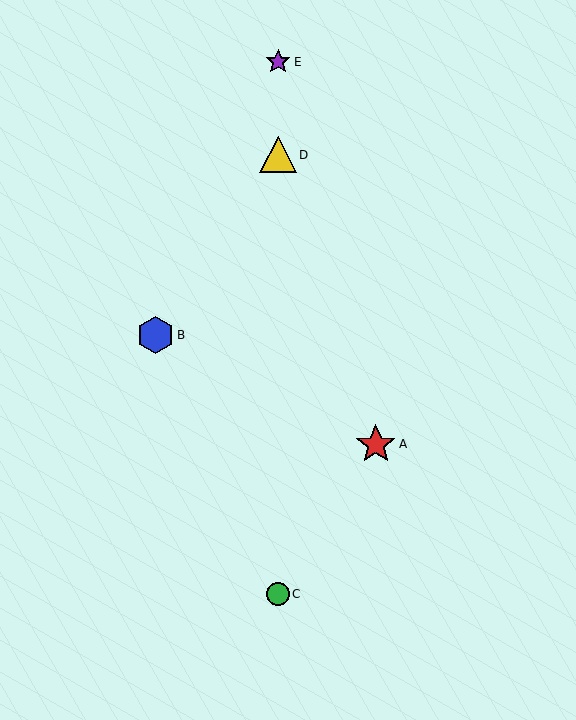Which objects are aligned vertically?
Objects C, D, E are aligned vertically.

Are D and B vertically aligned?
No, D is at x≈278 and B is at x≈155.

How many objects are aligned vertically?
3 objects (C, D, E) are aligned vertically.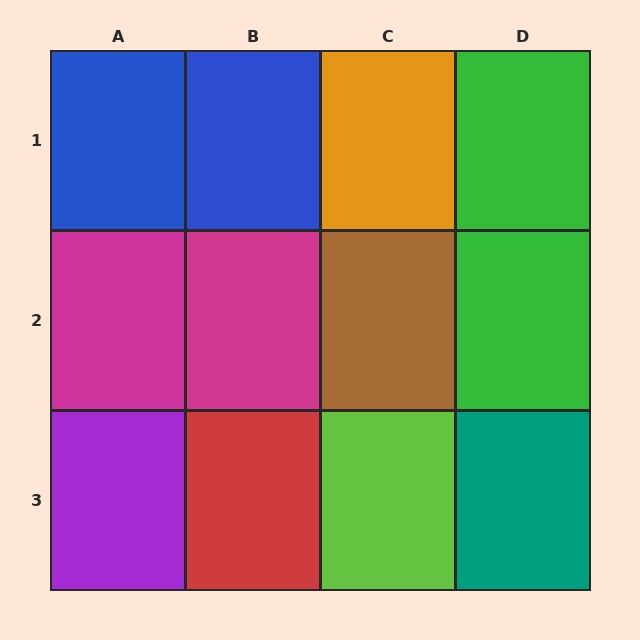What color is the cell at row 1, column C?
Orange.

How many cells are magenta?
2 cells are magenta.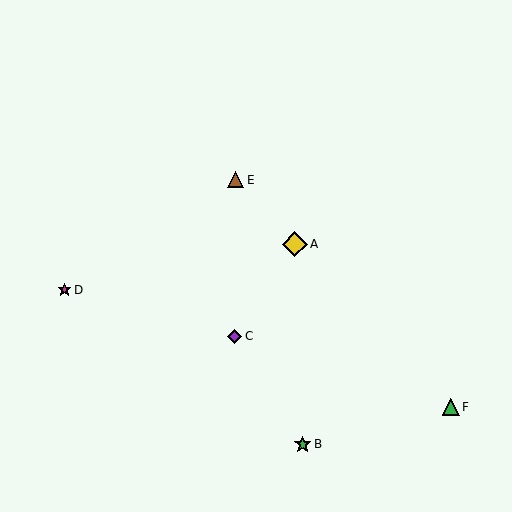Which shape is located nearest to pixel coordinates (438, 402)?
The green triangle (labeled F) at (451, 407) is nearest to that location.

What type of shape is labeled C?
Shape C is a purple diamond.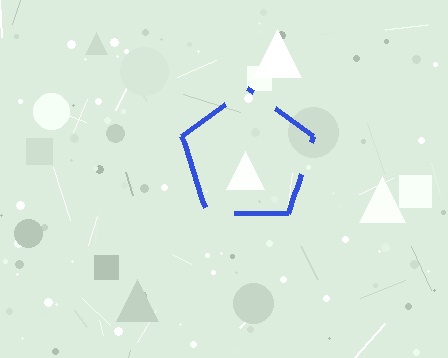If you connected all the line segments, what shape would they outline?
They would outline a pentagon.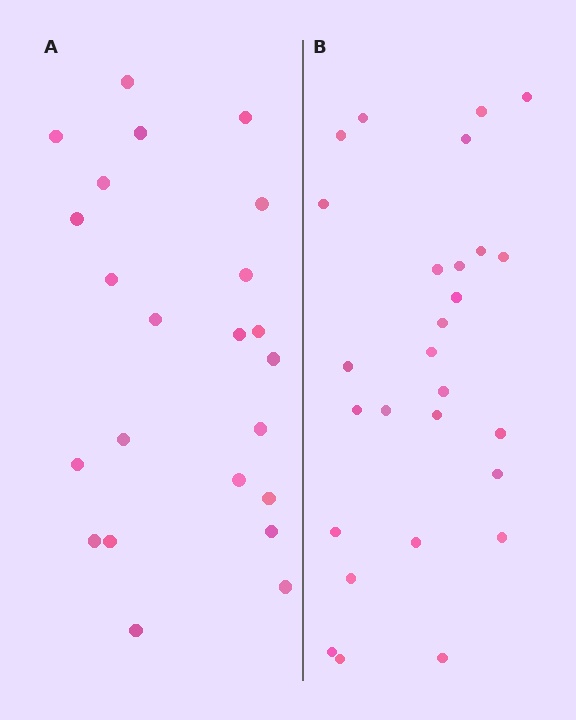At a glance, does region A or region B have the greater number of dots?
Region B (the right region) has more dots.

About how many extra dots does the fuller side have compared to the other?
Region B has about 4 more dots than region A.